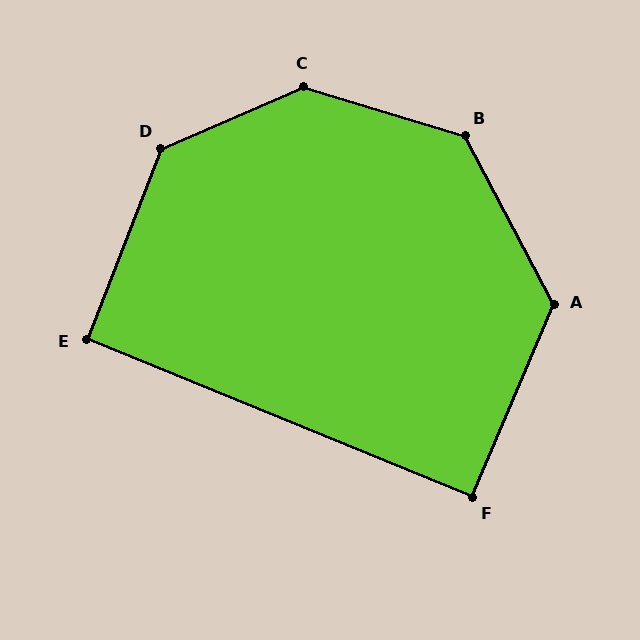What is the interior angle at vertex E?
Approximately 91 degrees (approximately right).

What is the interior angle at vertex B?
Approximately 135 degrees (obtuse).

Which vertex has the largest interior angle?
C, at approximately 139 degrees.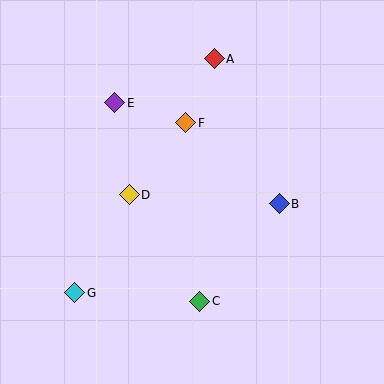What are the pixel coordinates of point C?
Point C is at (200, 301).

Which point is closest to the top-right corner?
Point A is closest to the top-right corner.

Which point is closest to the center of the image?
Point D at (129, 195) is closest to the center.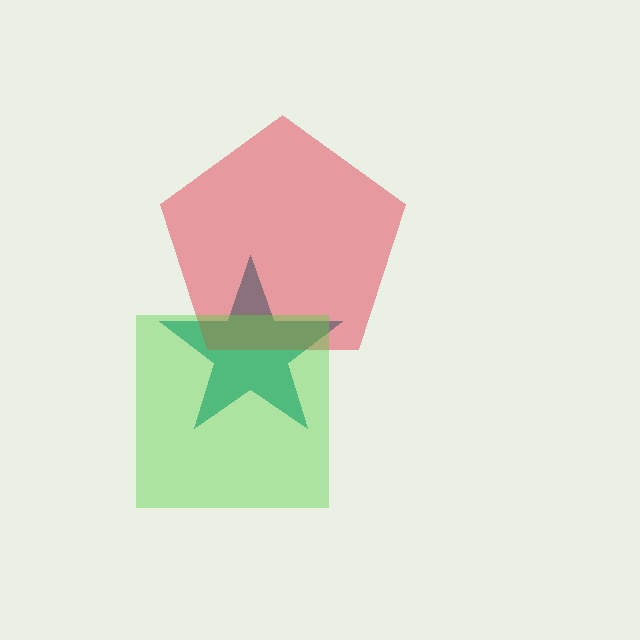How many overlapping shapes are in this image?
There are 3 overlapping shapes in the image.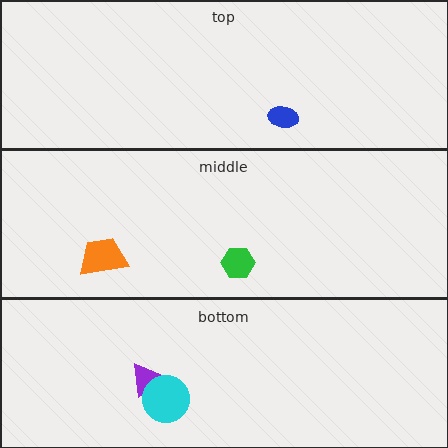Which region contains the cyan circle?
The bottom region.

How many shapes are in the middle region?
2.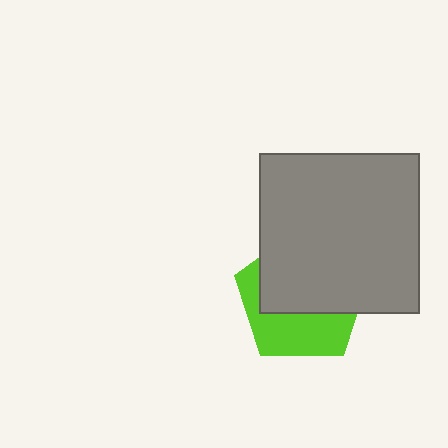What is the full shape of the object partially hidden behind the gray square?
The partially hidden object is a lime pentagon.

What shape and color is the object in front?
The object in front is a gray square.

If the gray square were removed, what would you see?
You would see the complete lime pentagon.